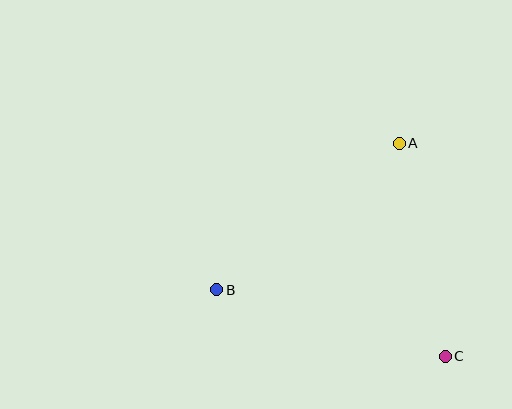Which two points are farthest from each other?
Points B and C are farthest from each other.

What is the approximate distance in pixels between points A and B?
The distance between A and B is approximately 234 pixels.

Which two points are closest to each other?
Points A and C are closest to each other.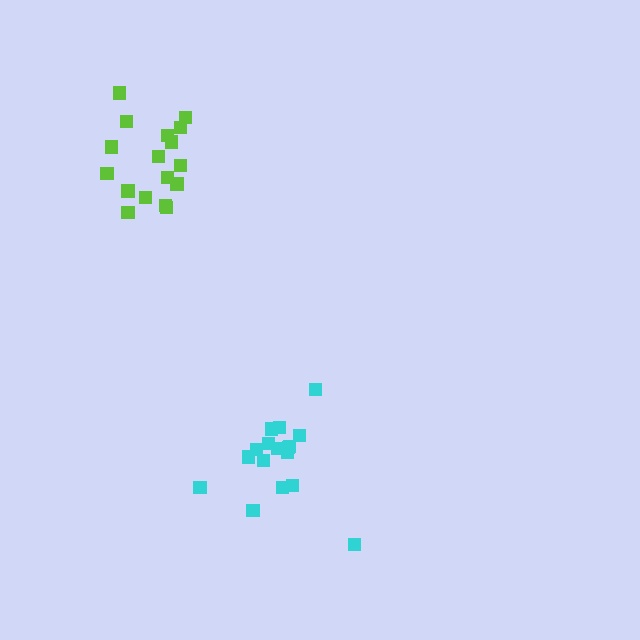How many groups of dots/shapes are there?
There are 2 groups.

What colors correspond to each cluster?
The clusters are colored: lime, cyan.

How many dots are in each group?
Group 1: 17 dots, Group 2: 18 dots (35 total).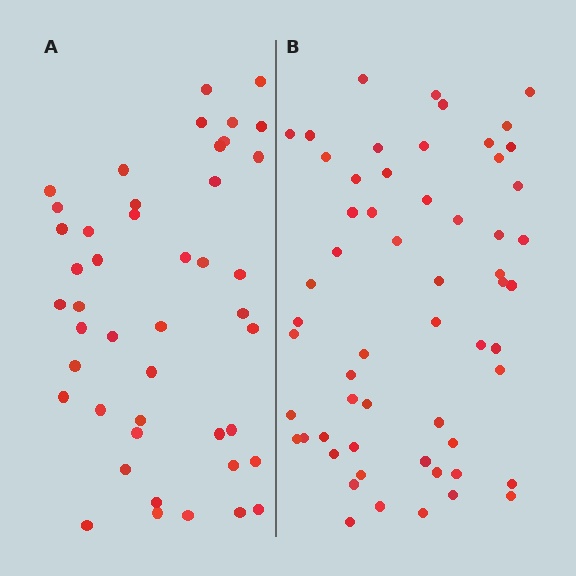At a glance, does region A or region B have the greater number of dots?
Region B (the right region) has more dots.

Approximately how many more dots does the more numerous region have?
Region B has approximately 15 more dots than region A.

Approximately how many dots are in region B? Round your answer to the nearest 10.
About 60 dots. (The exact count is 58, which rounds to 60.)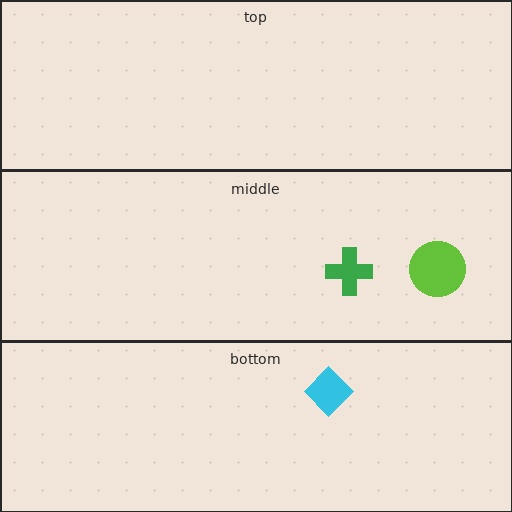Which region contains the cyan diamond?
The bottom region.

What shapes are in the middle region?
The green cross, the lime circle.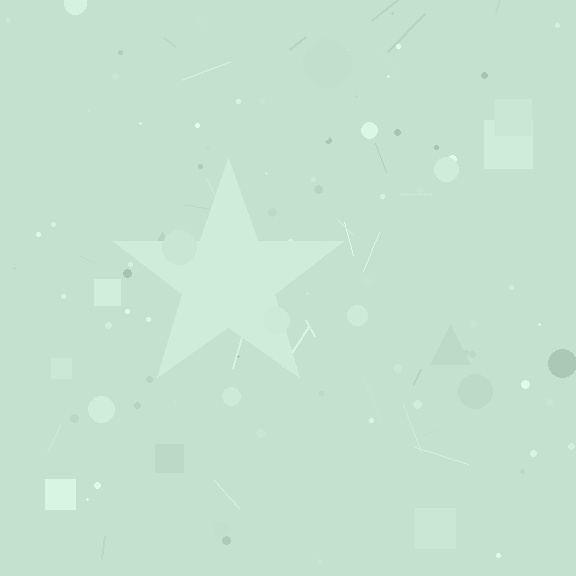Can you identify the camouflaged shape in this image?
The camouflaged shape is a star.